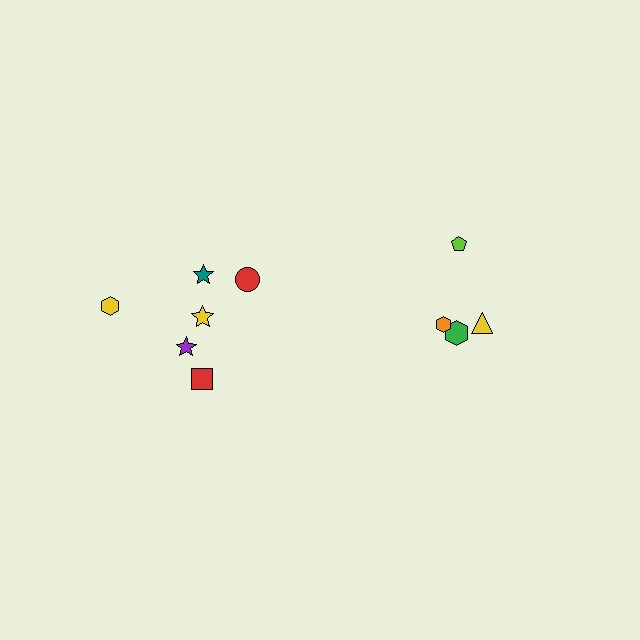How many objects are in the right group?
There are 4 objects.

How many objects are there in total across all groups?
There are 10 objects.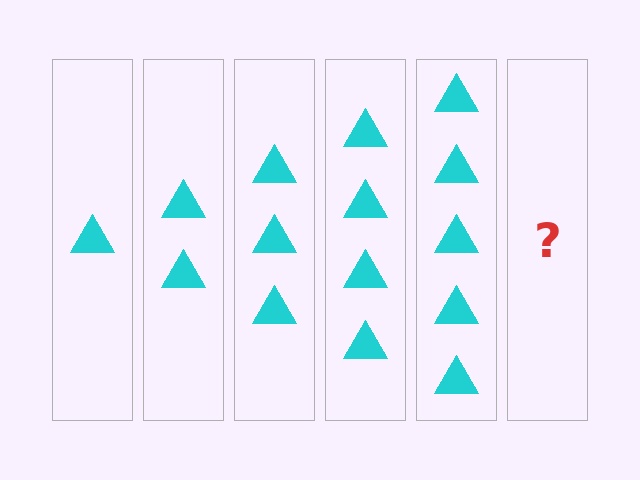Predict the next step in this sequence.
The next step is 6 triangles.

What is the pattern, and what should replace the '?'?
The pattern is that each step adds one more triangle. The '?' should be 6 triangles.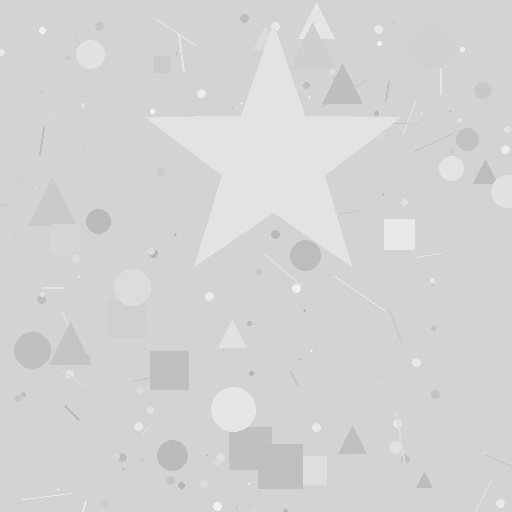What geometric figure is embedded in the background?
A star is embedded in the background.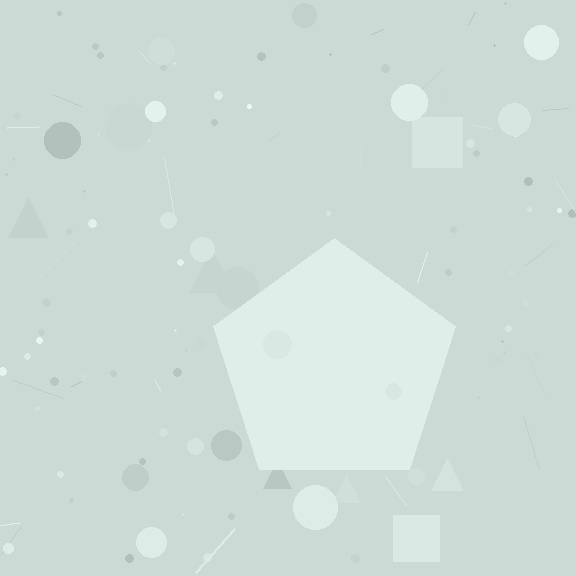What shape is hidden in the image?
A pentagon is hidden in the image.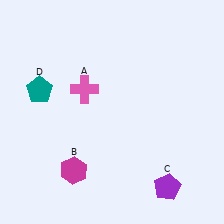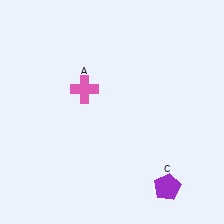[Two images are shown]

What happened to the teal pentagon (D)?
The teal pentagon (D) was removed in Image 2. It was in the top-left area of Image 1.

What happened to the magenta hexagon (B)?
The magenta hexagon (B) was removed in Image 2. It was in the bottom-left area of Image 1.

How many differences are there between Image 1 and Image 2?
There are 2 differences between the two images.